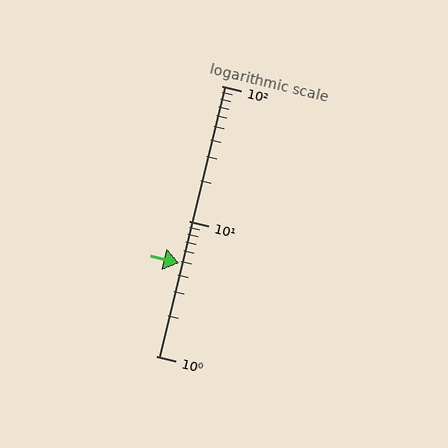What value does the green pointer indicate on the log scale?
The pointer indicates approximately 4.9.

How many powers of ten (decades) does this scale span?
The scale spans 2 decades, from 1 to 100.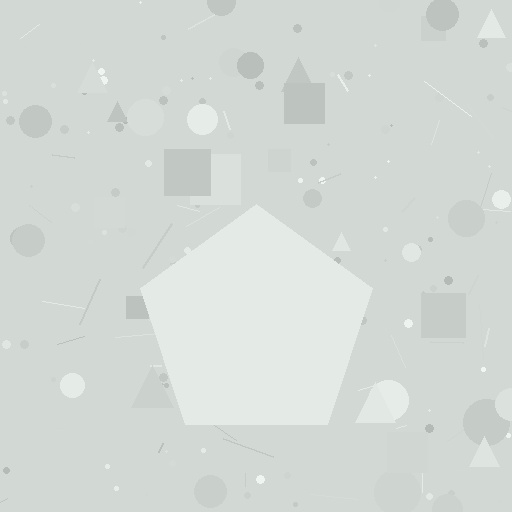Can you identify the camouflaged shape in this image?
The camouflaged shape is a pentagon.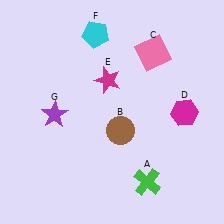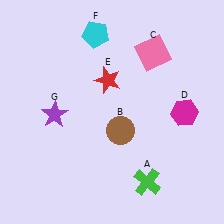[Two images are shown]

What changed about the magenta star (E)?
In Image 1, E is magenta. In Image 2, it changed to red.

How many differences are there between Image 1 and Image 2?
There is 1 difference between the two images.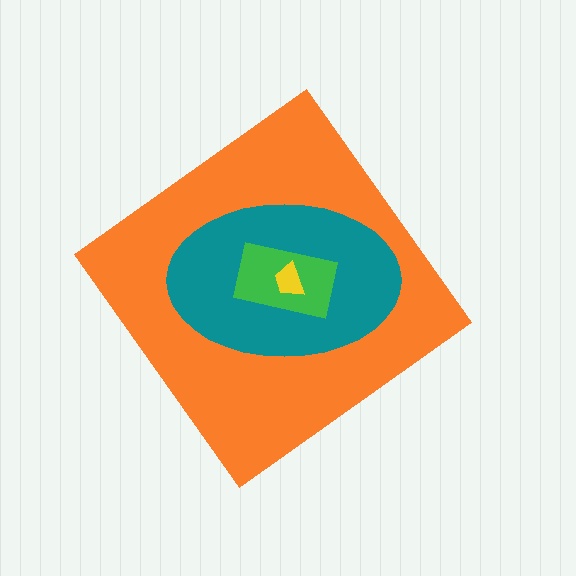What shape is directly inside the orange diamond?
The teal ellipse.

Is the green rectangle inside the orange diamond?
Yes.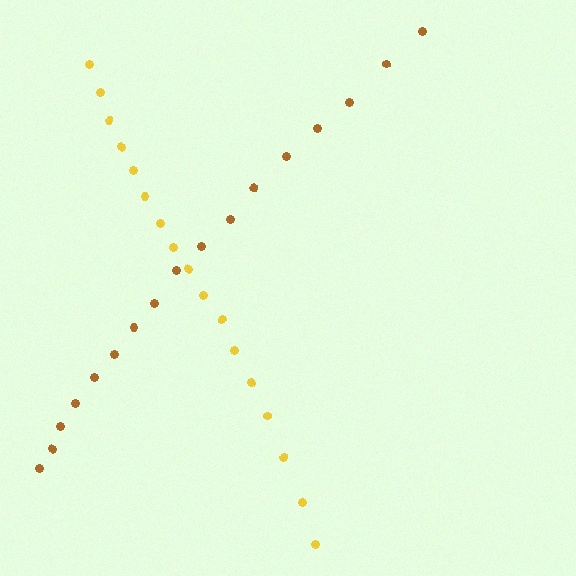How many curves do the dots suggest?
There are 2 distinct paths.